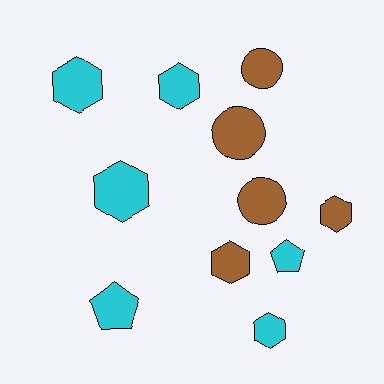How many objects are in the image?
There are 11 objects.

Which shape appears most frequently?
Hexagon, with 6 objects.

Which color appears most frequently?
Cyan, with 6 objects.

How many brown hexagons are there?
There are 2 brown hexagons.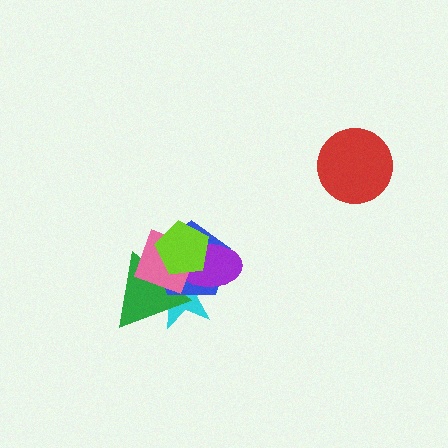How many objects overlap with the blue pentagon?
5 objects overlap with the blue pentagon.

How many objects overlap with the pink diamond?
5 objects overlap with the pink diamond.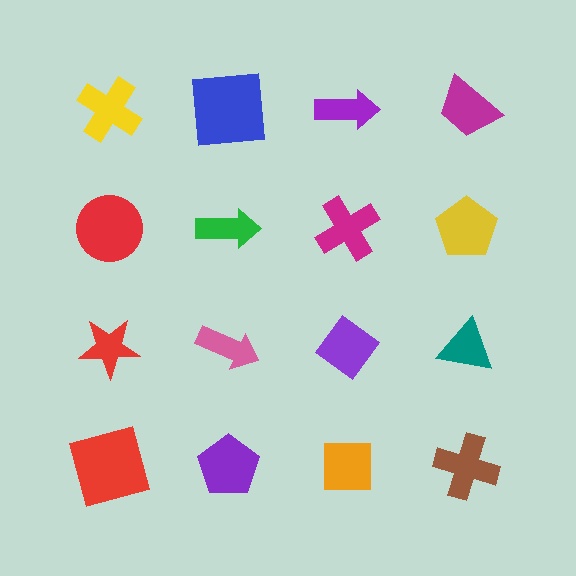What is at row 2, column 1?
A red circle.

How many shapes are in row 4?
4 shapes.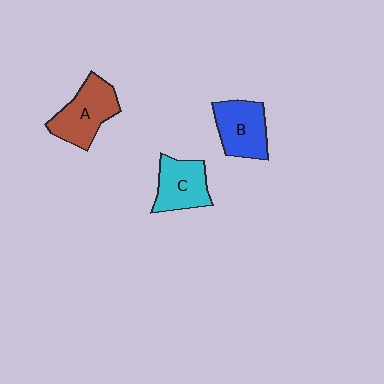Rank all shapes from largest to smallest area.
From largest to smallest: A (brown), B (blue), C (cyan).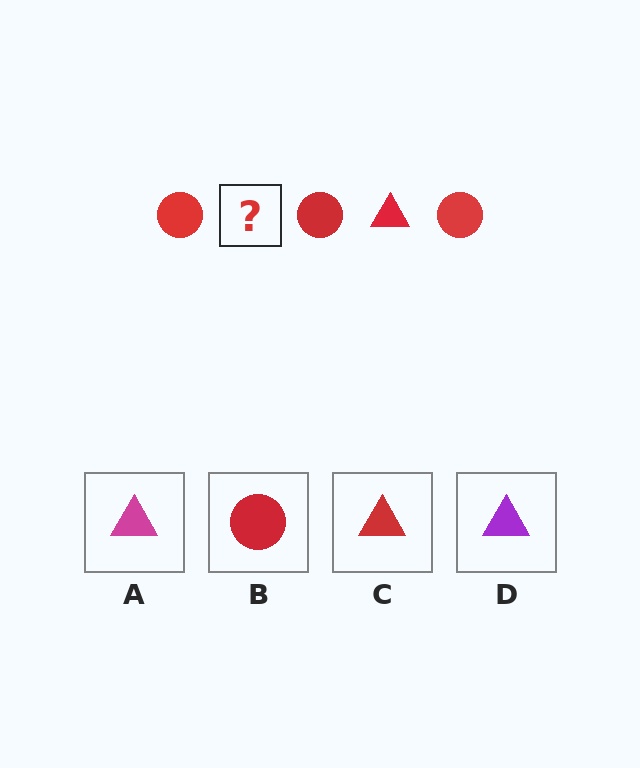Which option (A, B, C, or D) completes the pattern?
C.